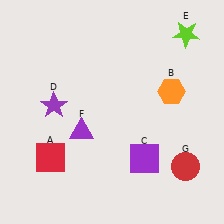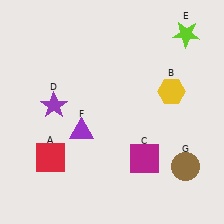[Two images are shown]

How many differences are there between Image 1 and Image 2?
There are 3 differences between the two images.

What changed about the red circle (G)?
In Image 1, G is red. In Image 2, it changed to brown.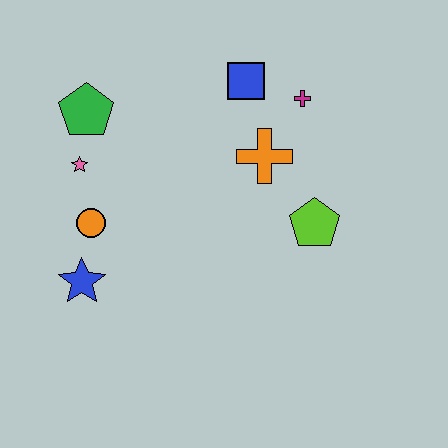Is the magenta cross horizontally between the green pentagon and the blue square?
No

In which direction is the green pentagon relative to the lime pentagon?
The green pentagon is to the left of the lime pentagon.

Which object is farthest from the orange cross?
The blue star is farthest from the orange cross.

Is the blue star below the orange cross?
Yes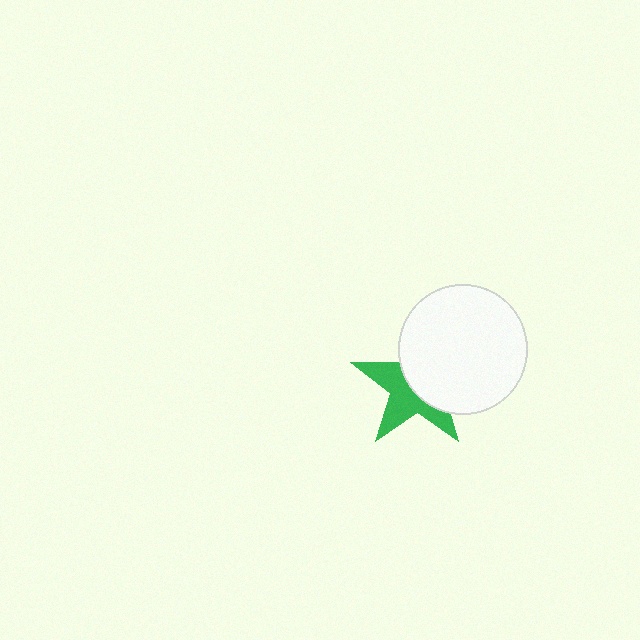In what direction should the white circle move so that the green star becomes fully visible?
The white circle should move toward the upper-right. That is the shortest direction to clear the overlap and leave the green star fully visible.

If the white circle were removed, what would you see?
You would see the complete green star.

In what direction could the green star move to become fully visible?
The green star could move toward the lower-left. That would shift it out from behind the white circle entirely.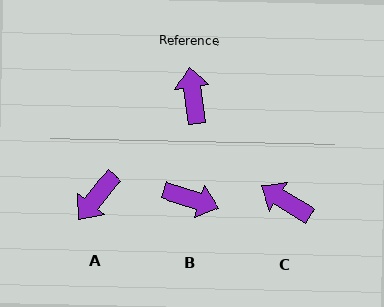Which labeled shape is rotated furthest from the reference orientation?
A, about 133 degrees away.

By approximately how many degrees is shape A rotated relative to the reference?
Approximately 133 degrees counter-clockwise.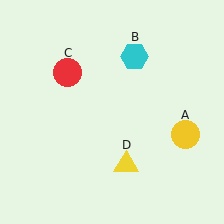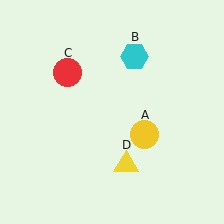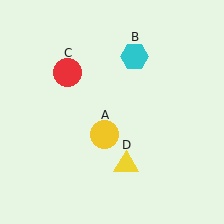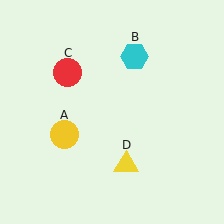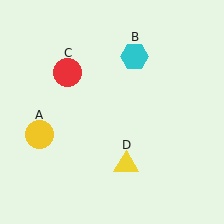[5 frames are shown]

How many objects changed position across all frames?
1 object changed position: yellow circle (object A).